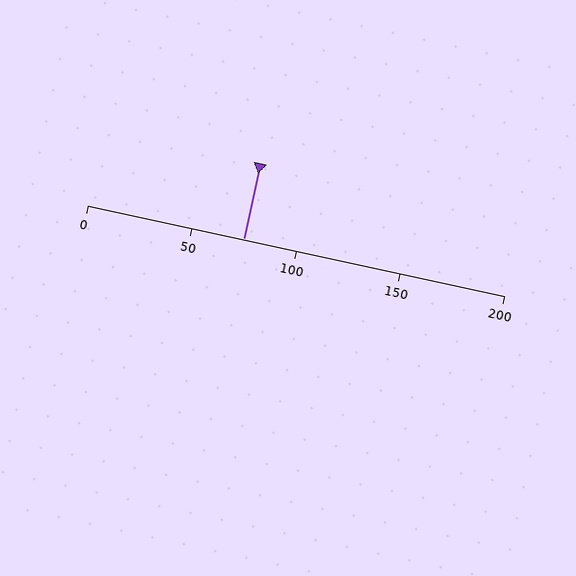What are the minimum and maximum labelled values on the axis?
The axis runs from 0 to 200.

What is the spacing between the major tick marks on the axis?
The major ticks are spaced 50 apart.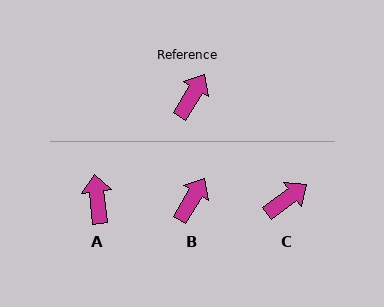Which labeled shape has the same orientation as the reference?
B.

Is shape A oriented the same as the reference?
No, it is off by about 38 degrees.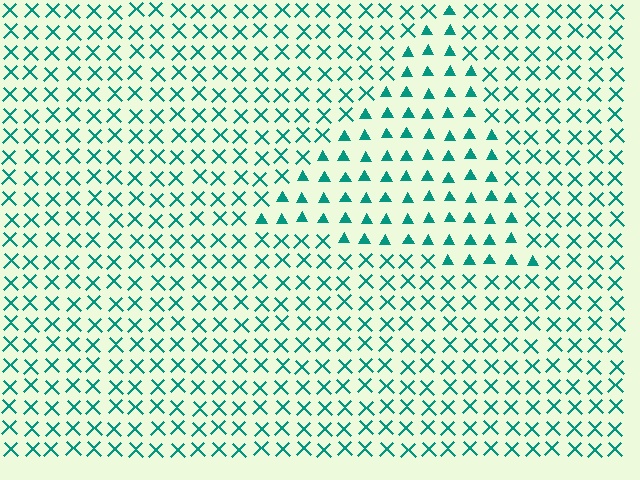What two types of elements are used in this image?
The image uses triangles inside the triangle region and X marks outside it.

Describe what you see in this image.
The image is filled with small teal elements arranged in a uniform grid. A triangle-shaped region contains triangles, while the surrounding area contains X marks. The boundary is defined purely by the change in element shape.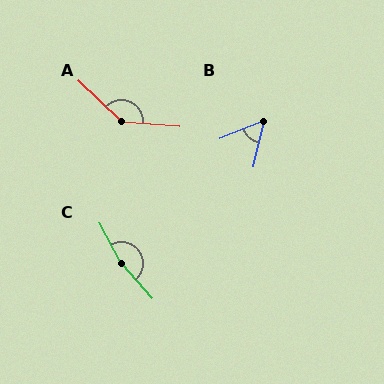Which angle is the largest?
C, at approximately 166 degrees.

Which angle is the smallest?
B, at approximately 55 degrees.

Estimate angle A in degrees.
Approximately 140 degrees.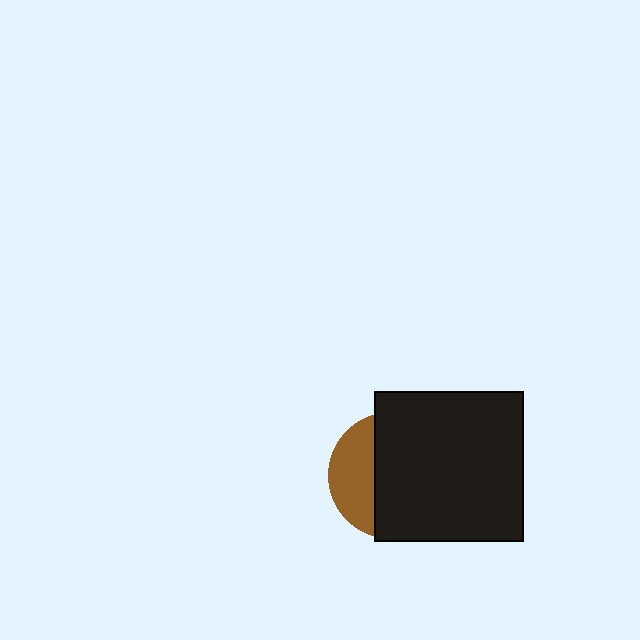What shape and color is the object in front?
The object in front is a black square.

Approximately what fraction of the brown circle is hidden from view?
Roughly 68% of the brown circle is hidden behind the black square.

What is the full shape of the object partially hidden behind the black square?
The partially hidden object is a brown circle.